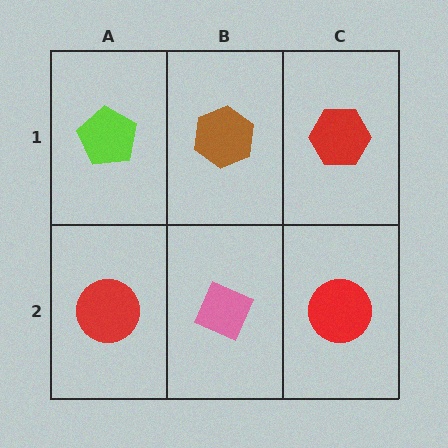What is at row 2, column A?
A red circle.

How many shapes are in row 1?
3 shapes.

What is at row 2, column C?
A red circle.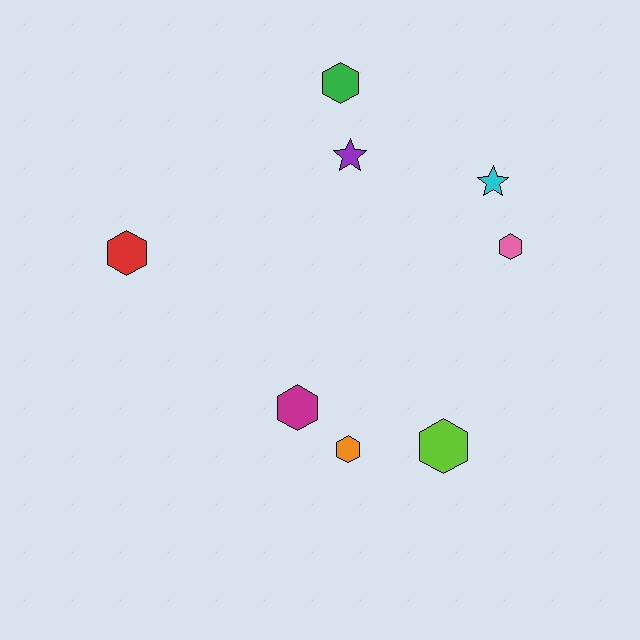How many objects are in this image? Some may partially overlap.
There are 8 objects.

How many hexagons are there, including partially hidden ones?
There are 6 hexagons.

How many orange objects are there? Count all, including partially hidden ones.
There is 1 orange object.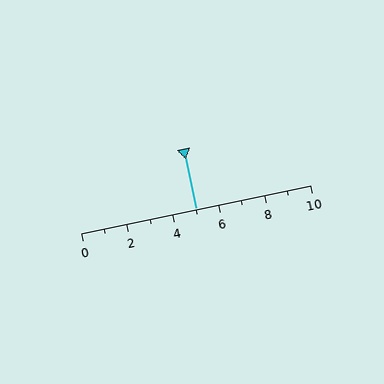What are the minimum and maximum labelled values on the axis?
The axis runs from 0 to 10.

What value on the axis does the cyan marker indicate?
The marker indicates approximately 5.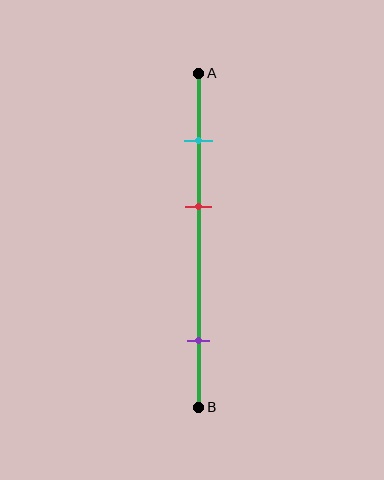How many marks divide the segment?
There are 3 marks dividing the segment.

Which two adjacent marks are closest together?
The cyan and red marks are the closest adjacent pair.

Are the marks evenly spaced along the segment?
No, the marks are not evenly spaced.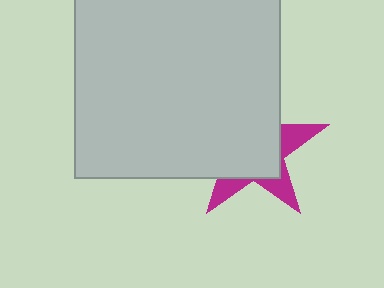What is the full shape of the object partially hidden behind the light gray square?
The partially hidden object is a magenta star.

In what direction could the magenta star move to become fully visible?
The magenta star could move toward the lower-right. That would shift it out from behind the light gray square entirely.